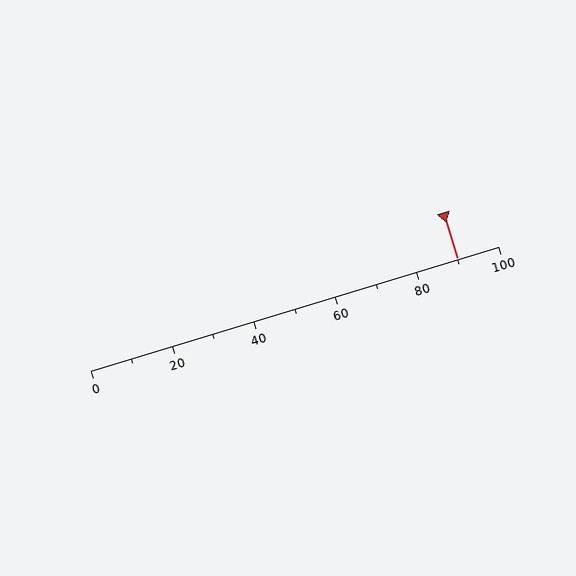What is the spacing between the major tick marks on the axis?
The major ticks are spaced 20 apart.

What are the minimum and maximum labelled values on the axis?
The axis runs from 0 to 100.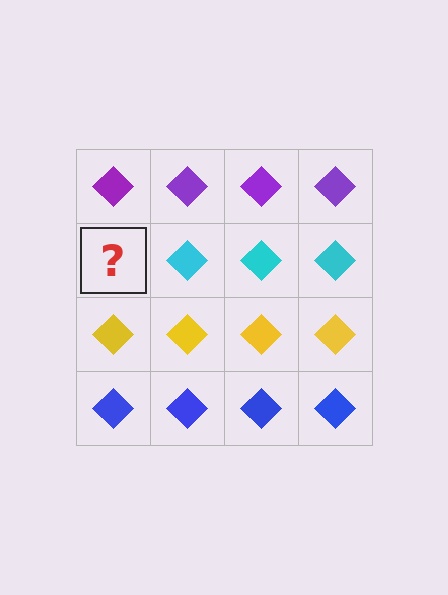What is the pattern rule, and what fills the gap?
The rule is that each row has a consistent color. The gap should be filled with a cyan diamond.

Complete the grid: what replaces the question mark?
The question mark should be replaced with a cyan diamond.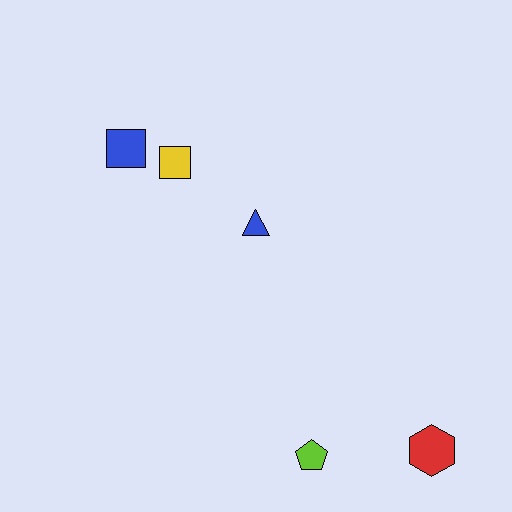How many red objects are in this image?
There is 1 red object.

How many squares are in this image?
There are 2 squares.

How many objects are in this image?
There are 5 objects.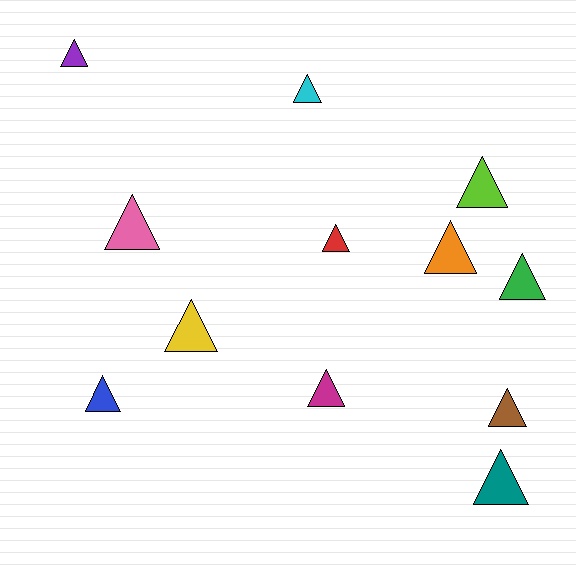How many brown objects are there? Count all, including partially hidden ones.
There is 1 brown object.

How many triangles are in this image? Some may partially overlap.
There are 12 triangles.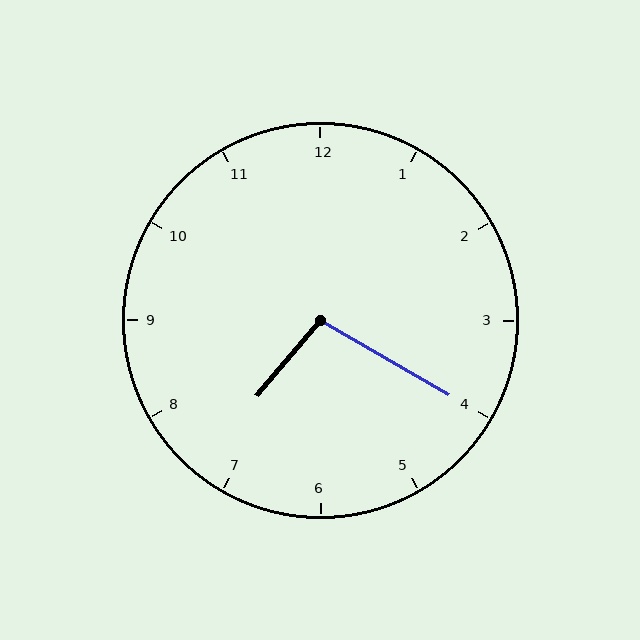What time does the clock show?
7:20.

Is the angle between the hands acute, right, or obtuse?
It is obtuse.